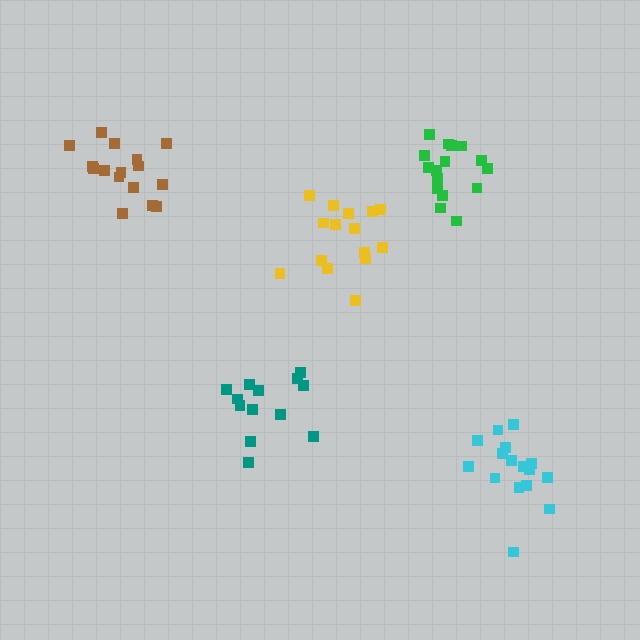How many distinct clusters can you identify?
There are 5 distinct clusters.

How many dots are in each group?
Group 1: 13 dots, Group 2: 16 dots, Group 3: 15 dots, Group 4: 16 dots, Group 5: 16 dots (76 total).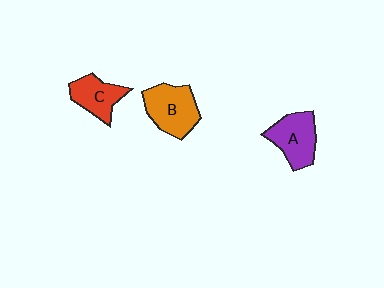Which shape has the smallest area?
Shape C (red).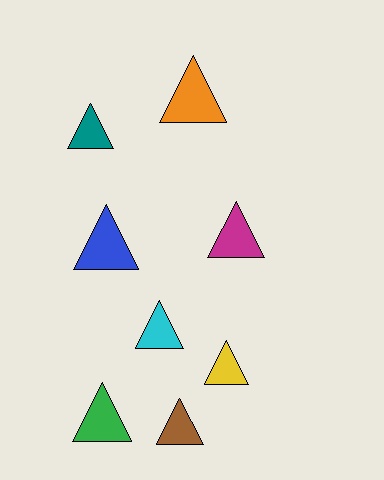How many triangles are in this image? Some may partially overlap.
There are 8 triangles.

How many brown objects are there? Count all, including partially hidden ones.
There is 1 brown object.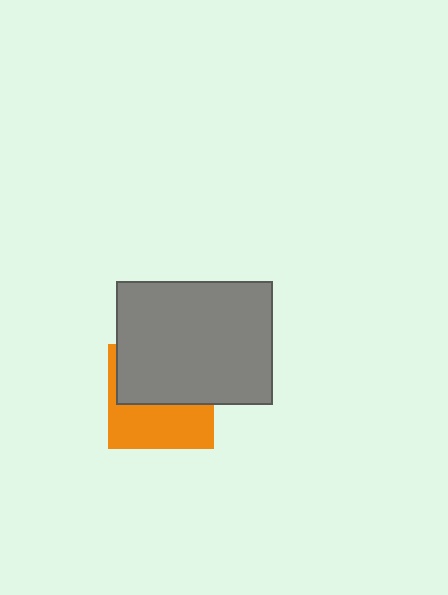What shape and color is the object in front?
The object in front is a gray rectangle.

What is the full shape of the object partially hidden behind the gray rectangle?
The partially hidden object is an orange square.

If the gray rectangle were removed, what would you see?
You would see the complete orange square.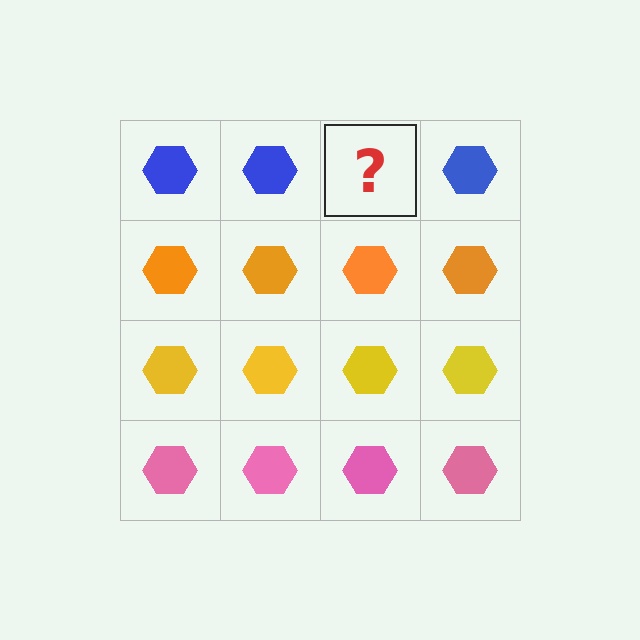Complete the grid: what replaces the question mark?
The question mark should be replaced with a blue hexagon.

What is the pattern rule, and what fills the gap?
The rule is that each row has a consistent color. The gap should be filled with a blue hexagon.